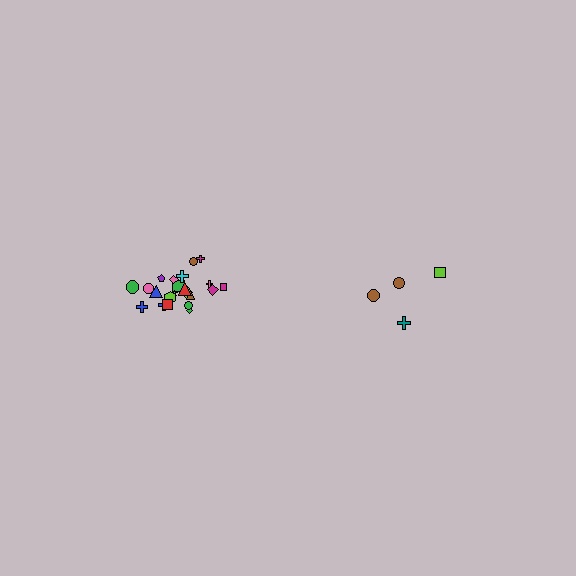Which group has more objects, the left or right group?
The left group.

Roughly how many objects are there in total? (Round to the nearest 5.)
Roughly 25 objects in total.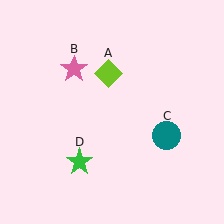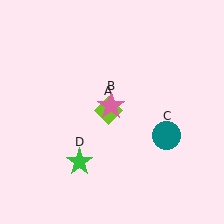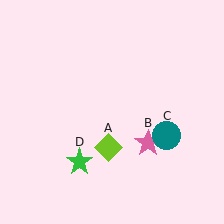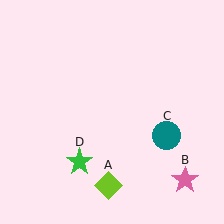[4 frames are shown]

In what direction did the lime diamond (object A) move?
The lime diamond (object A) moved down.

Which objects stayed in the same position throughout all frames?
Teal circle (object C) and green star (object D) remained stationary.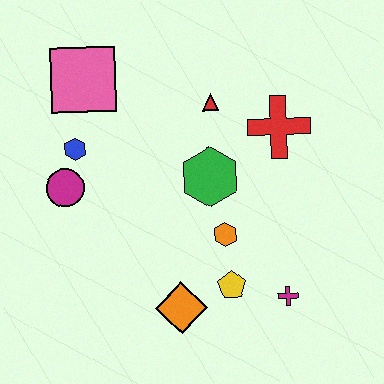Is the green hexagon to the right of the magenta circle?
Yes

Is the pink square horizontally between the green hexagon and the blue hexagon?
Yes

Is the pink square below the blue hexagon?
No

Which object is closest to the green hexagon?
The orange hexagon is closest to the green hexagon.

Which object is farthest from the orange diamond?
The pink square is farthest from the orange diamond.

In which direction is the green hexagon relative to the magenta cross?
The green hexagon is above the magenta cross.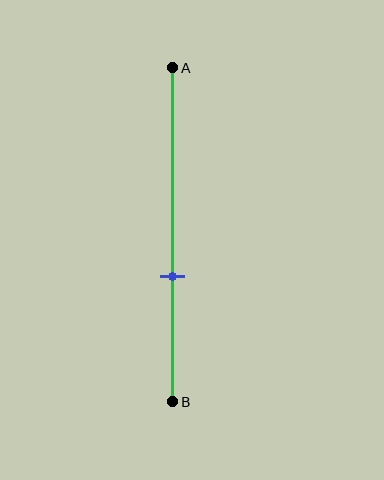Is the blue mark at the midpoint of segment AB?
No, the mark is at about 60% from A, not at the 50% midpoint.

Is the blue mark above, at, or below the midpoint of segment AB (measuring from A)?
The blue mark is below the midpoint of segment AB.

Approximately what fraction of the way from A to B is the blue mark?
The blue mark is approximately 60% of the way from A to B.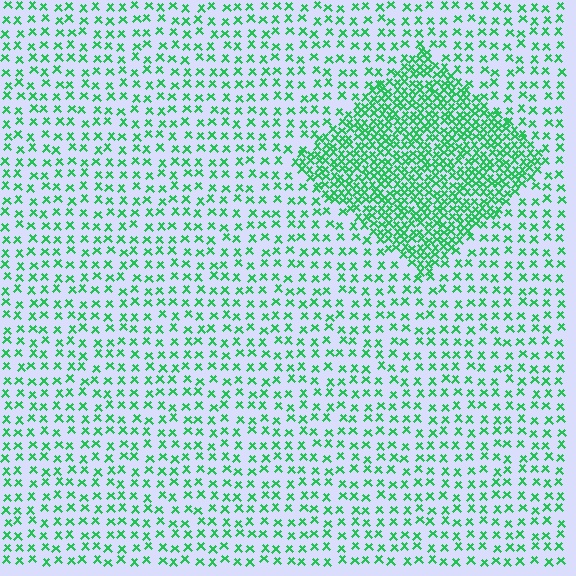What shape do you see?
I see a diamond.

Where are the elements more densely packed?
The elements are more densely packed inside the diamond boundary.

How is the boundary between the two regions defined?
The boundary is defined by a change in element density (approximately 2.7x ratio). All elements are the same color, size, and shape.